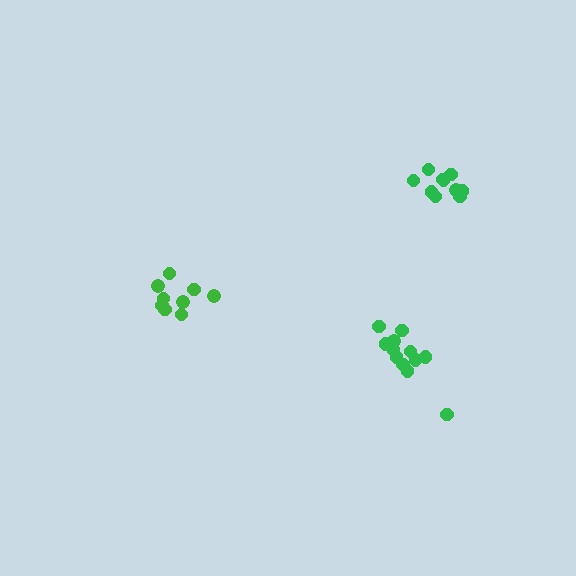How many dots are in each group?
Group 1: 10 dots, Group 2: 12 dots, Group 3: 9 dots (31 total).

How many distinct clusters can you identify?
There are 3 distinct clusters.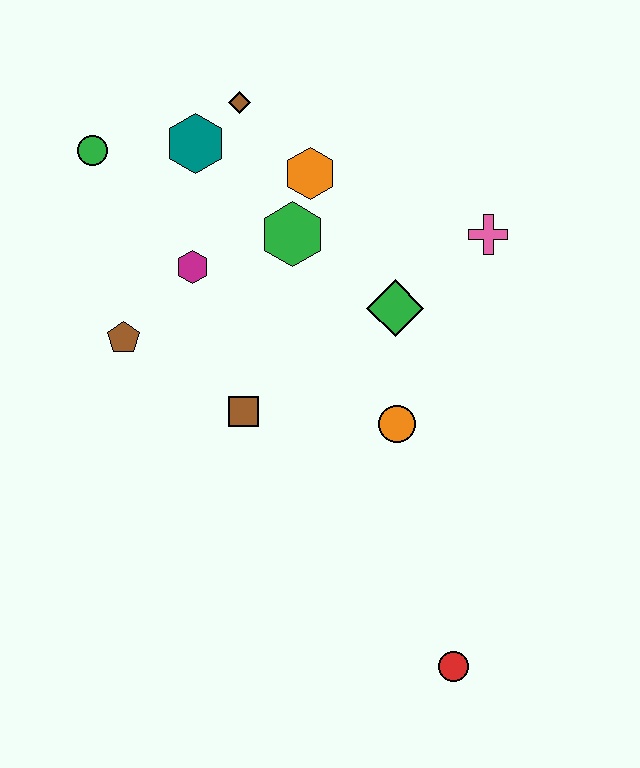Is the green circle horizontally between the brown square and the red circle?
No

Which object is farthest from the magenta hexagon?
The red circle is farthest from the magenta hexagon.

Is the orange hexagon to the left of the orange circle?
Yes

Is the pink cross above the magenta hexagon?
Yes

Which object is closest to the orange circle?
The green diamond is closest to the orange circle.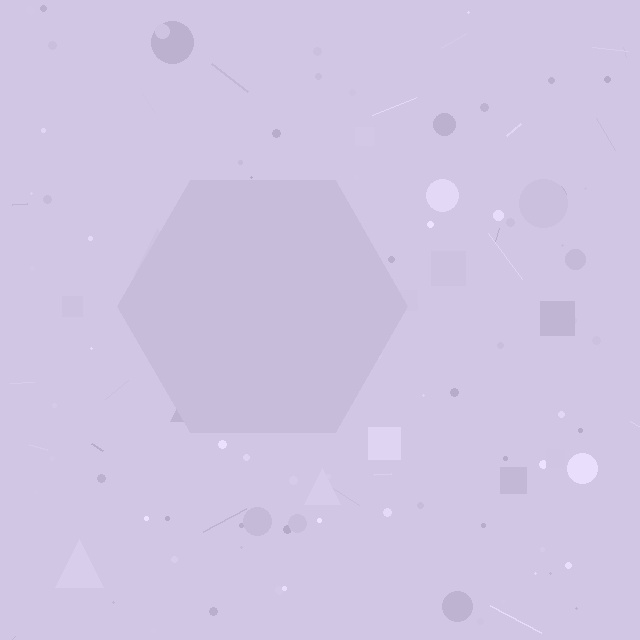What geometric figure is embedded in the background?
A hexagon is embedded in the background.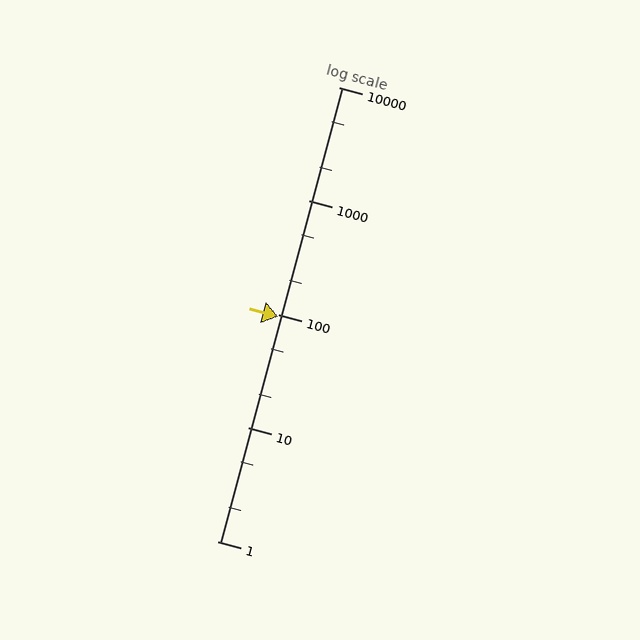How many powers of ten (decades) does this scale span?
The scale spans 4 decades, from 1 to 10000.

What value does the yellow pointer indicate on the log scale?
The pointer indicates approximately 96.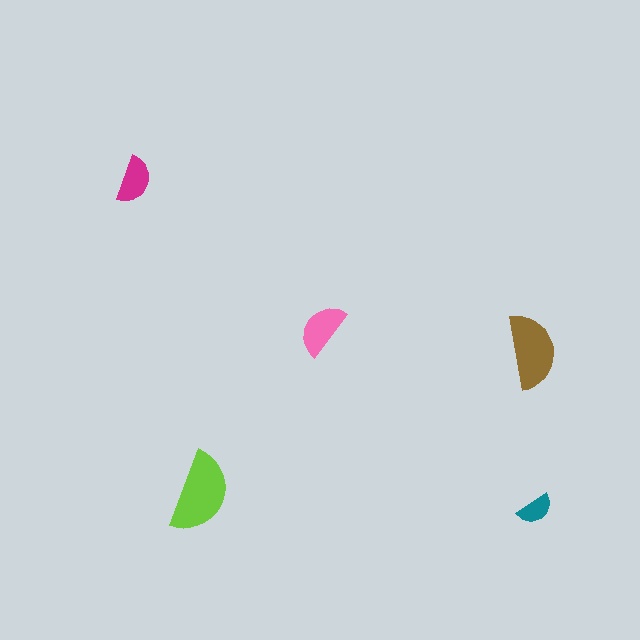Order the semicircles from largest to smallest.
the lime one, the brown one, the pink one, the magenta one, the teal one.